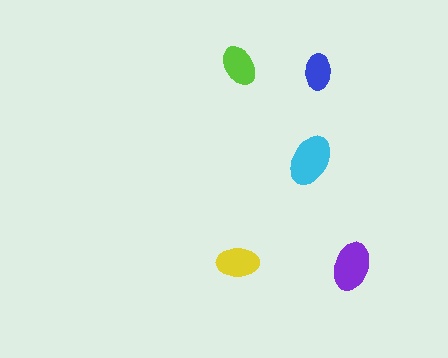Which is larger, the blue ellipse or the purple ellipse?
The purple one.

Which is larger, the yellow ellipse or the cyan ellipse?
The cyan one.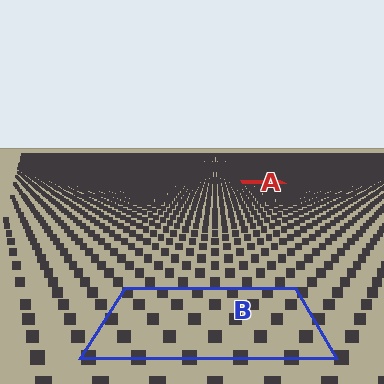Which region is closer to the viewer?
Region B is closer. The texture elements there are larger and more spread out.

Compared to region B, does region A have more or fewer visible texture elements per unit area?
Region A has more texture elements per unit area — they are packed more densely because it is farther away.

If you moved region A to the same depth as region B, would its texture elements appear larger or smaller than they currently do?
They would appear larger. At a closer depth, the same texture elements are projected at a bigger on-screen size.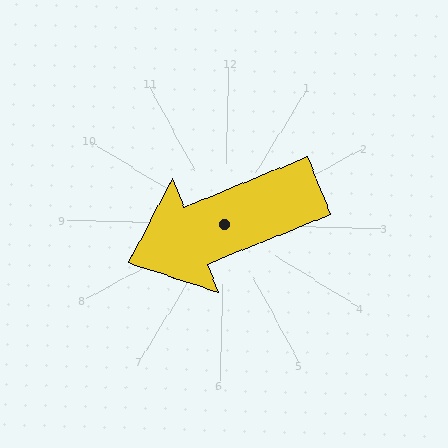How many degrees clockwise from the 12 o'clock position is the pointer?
Approximately 246 degrees.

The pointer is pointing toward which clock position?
Roughly 8 o'clock.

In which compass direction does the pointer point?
Southwest.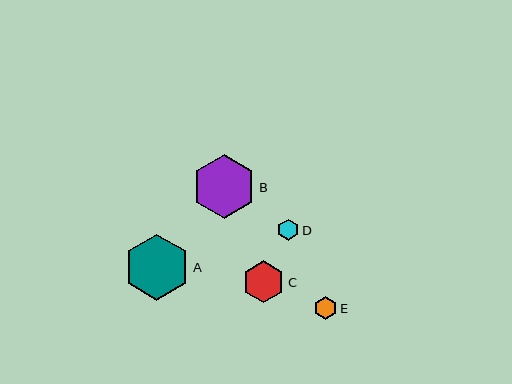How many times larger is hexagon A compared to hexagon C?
Hexagon A is approximately 1.6 times the size of hexagon C.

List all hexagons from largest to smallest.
From largest to smallest: A, B, C, E, D.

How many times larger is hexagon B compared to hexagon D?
Hexagon B is approximately 3.0 times the size of hexagon D.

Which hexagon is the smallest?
Hexagon D is the smallest with a size of approximately 21 pixels.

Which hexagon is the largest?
Hexagon A is the largest with a size of approximately 66 pixels.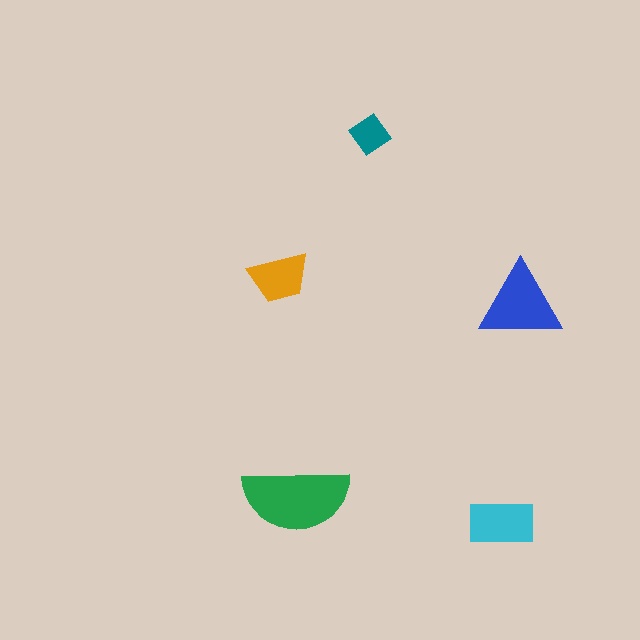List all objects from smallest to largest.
The teal diamond, the orange trapezoid, the cyan rectangle, the blue triangle, the green semicircle.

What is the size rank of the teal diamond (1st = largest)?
5th.